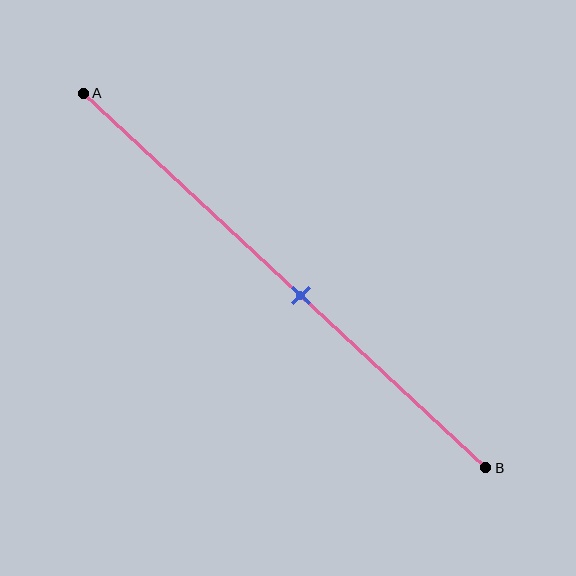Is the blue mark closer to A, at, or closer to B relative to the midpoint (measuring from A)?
The blue mark is closer to point B than the midpoint of segment AB.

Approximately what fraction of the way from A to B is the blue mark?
The blue mark is approximately 55% of the way from A to B.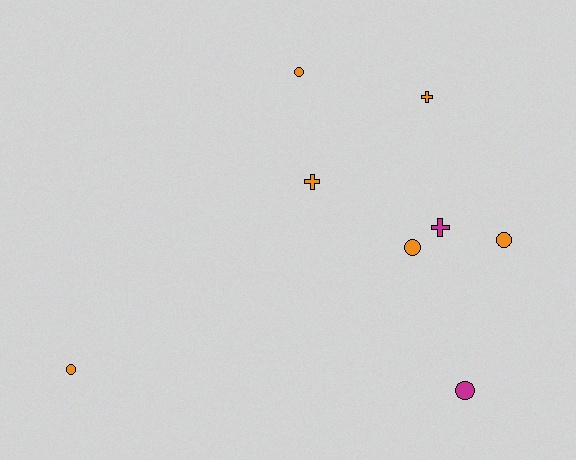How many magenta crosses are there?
There is 1 magenta cross.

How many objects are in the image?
There are 8 objects.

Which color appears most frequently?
Orange, with 6 objects.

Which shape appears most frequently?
Circle, with 5 objects.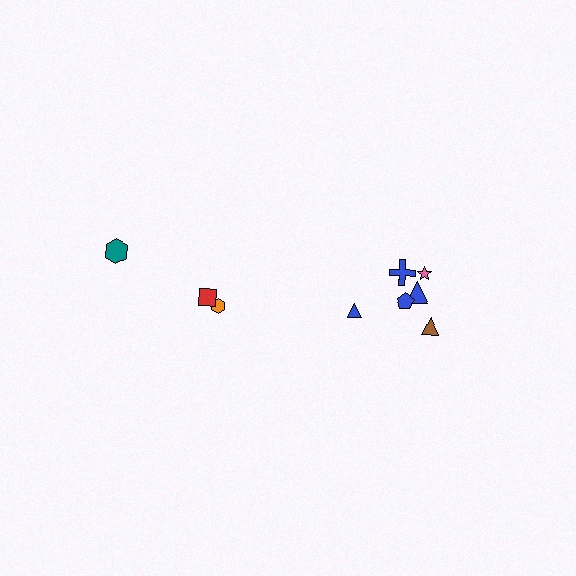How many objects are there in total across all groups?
There are 9 objects.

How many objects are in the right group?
There are 6 objects.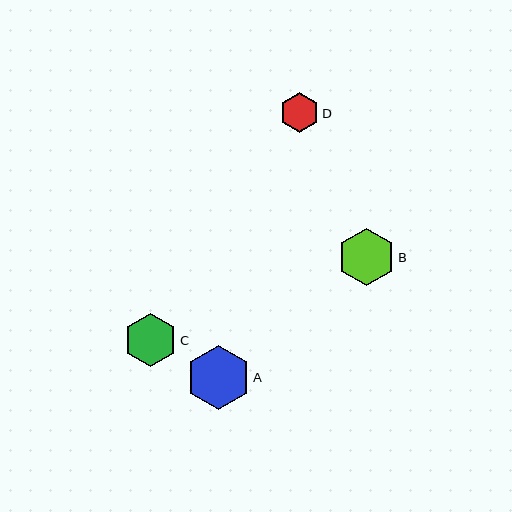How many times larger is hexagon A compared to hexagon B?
Hexagon A is approximately 1.1 times the size of hexagon B.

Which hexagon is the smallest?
Hexagon D is the smallest with a size of approximately 39 pixels.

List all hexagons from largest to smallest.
From largest to smallest: A, B, C, D.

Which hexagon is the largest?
Hexagon A is the largest with a size of approximately 64 pixels.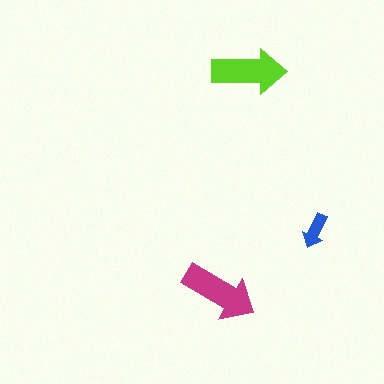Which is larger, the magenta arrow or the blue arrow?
The magenta one.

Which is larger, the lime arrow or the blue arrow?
The lime one.